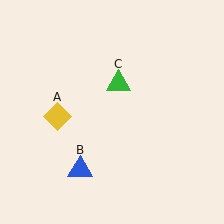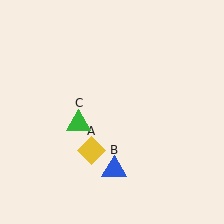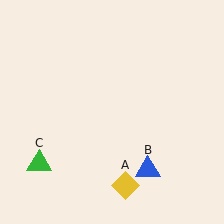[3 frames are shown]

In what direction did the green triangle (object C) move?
The green triangle (object C) moved down and to the left.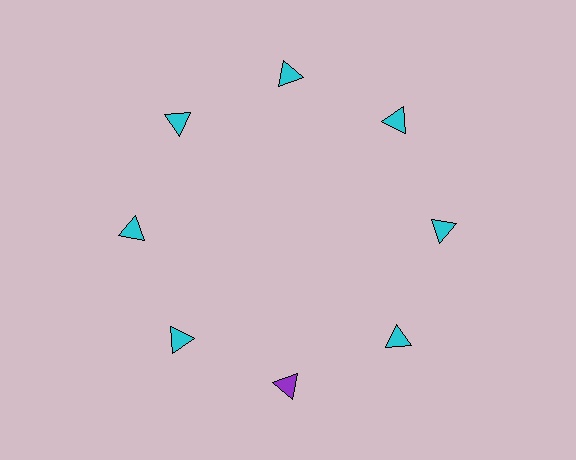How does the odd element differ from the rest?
It has a different color: purple instead of cyan.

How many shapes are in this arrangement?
There are 8 shapes arranged in a ring pattern.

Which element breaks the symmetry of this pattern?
The purple triangle at roughly the 6 o'clock position breaks the symmetry. All other shapes are cyan triangles.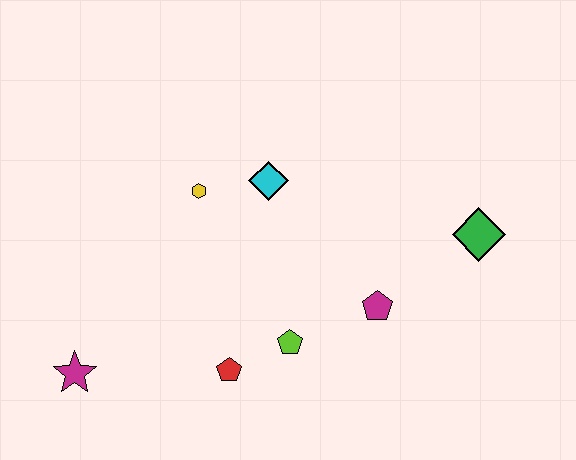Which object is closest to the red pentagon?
The lime pentagon is closest to the red pentagon.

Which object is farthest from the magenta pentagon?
The magenta star is farthest from the magenta pentagon.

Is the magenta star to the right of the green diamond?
No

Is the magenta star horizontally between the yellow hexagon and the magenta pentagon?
No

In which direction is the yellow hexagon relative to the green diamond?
The yellow hexagon is to the left of the green diamond.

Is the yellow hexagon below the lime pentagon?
No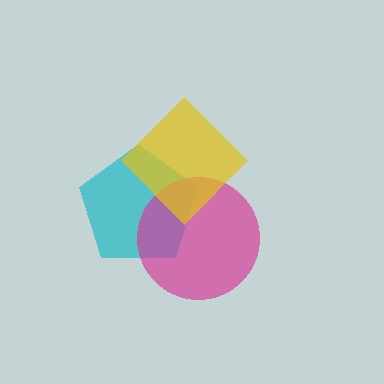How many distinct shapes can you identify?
There are 3 distinct shapes: a cyan pentagon, a magenta circle, a yellow diamond.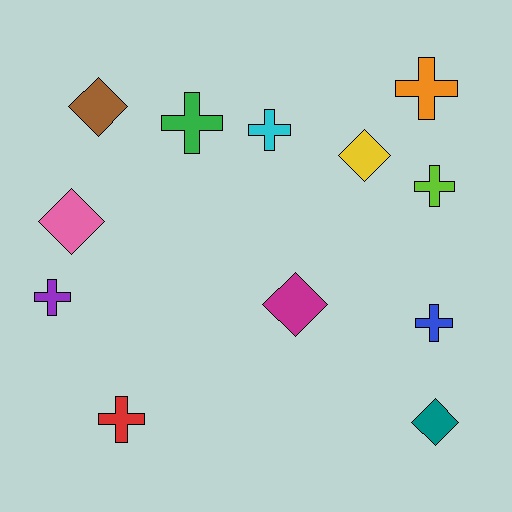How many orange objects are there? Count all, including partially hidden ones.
There is 1 orange object.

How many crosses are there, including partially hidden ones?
There are 7 crosses.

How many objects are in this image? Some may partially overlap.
There are 12 objects.